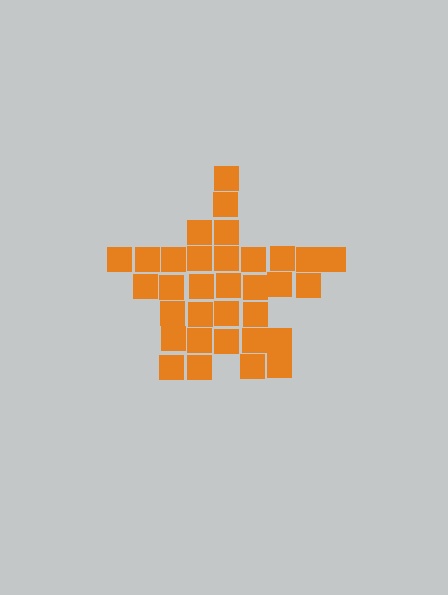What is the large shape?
The large shape is a star.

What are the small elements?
The small elements are squares.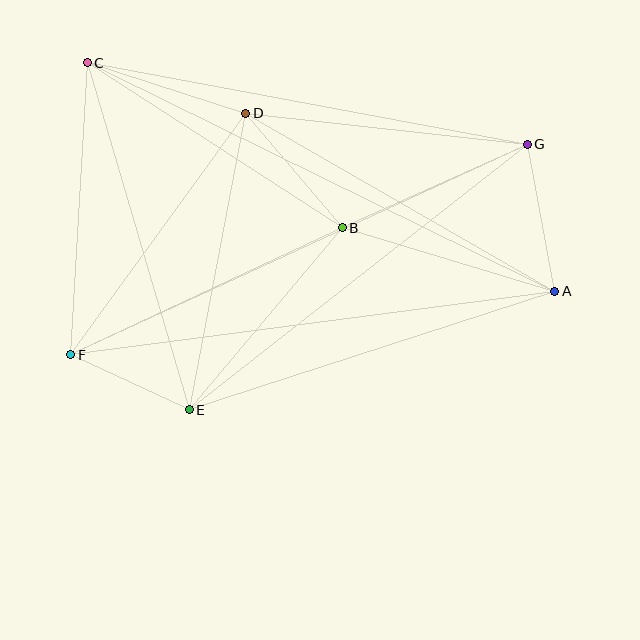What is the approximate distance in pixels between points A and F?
The distance between A and F is approximately 488 pixels.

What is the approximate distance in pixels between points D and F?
The distance between D and F is approximately 298 pixels.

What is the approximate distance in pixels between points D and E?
The distance between D and E is approximately 302 pixels.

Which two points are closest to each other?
Points E and F are closest to each other.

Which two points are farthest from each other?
Points A and C are farthest from each other.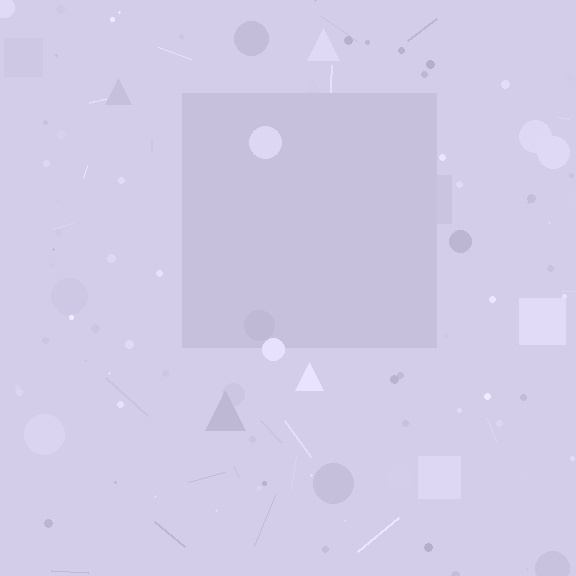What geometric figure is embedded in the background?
A square is embedded in the background.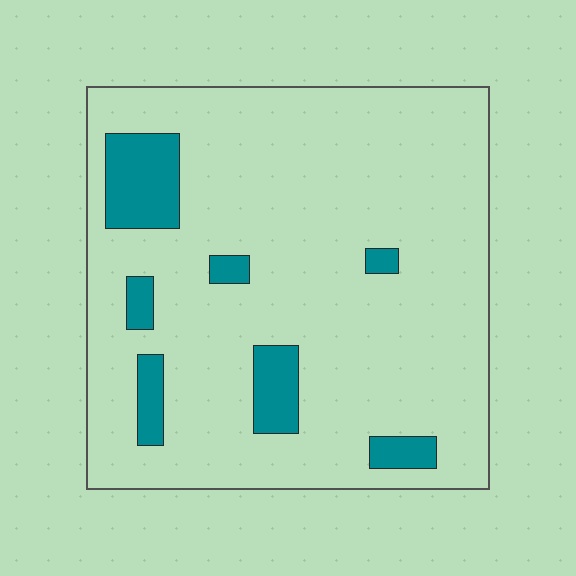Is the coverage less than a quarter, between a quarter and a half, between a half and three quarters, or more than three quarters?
Less than a quarter.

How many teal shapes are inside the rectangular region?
7.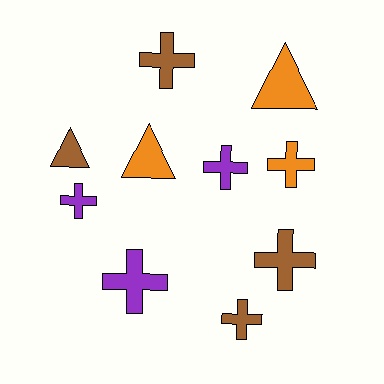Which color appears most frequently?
Brown, with 4 objects.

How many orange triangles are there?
There are 2 orange triangles.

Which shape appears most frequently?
Cross, with 7 objects.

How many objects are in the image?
There are 10 objects.